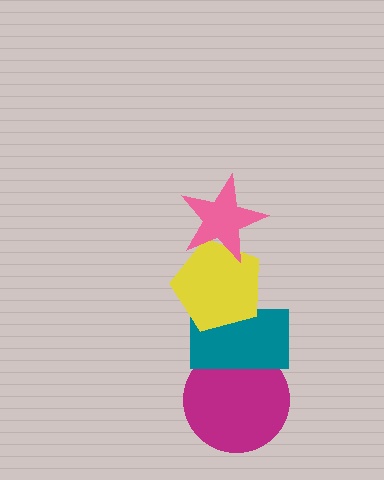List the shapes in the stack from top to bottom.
From top to bottom: the pink star, the yellow pentagon, the teal rectangle, the magenta circle.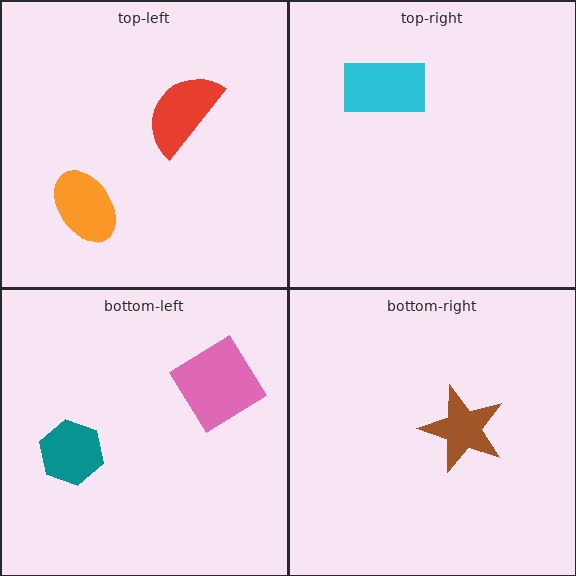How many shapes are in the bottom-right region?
1.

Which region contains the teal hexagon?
The bottom-left region.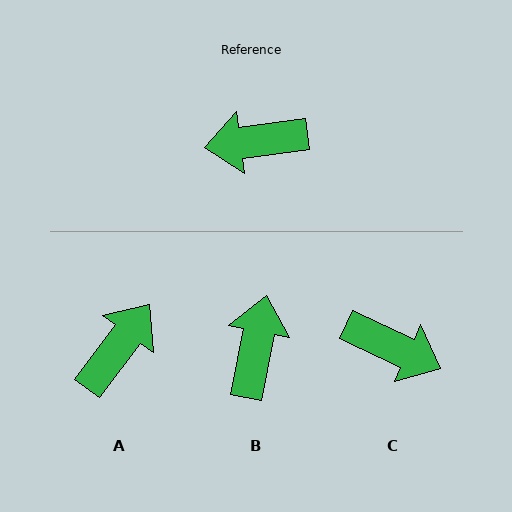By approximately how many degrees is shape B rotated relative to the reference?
Approximately 109 degrees clockwise.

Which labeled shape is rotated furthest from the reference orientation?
C, about 148 degrees away.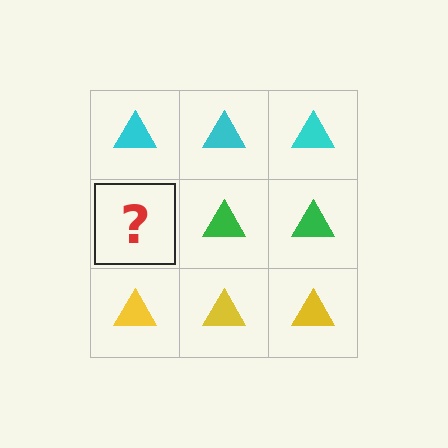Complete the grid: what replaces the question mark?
The question mark should be replaced with a green triangle.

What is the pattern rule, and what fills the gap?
The rule is that each row has a consistent color. The gap should be filled with a green triangle.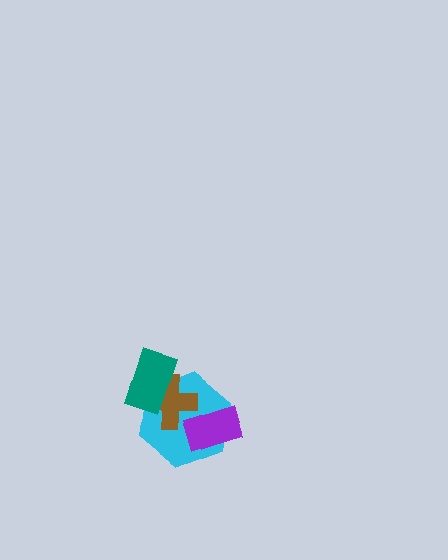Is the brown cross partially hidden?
Yes, it is partially covered by another shape.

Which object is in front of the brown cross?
The teal rectangle is in front of the brown cross.